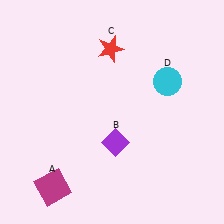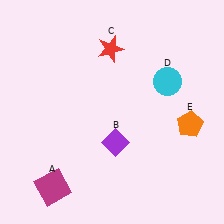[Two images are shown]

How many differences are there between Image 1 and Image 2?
There is 1 difference between the two images.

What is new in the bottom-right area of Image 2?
An orange pentagon (E) was added in the bottom-right area of Image 2.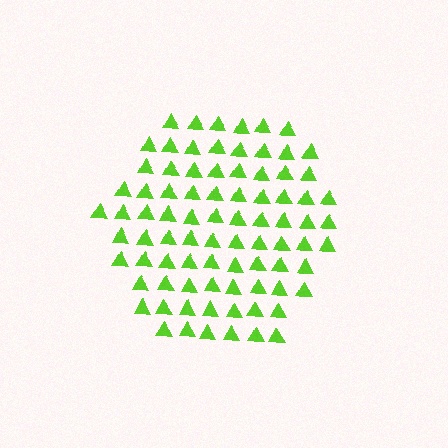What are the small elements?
The small elements are triangles.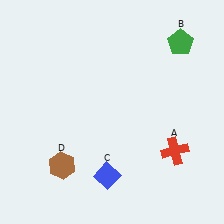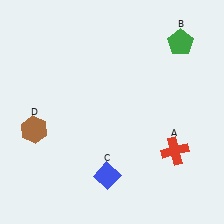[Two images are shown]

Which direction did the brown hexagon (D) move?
The brown hexagon (D) moved up.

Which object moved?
The brown hexagon (D) moved up.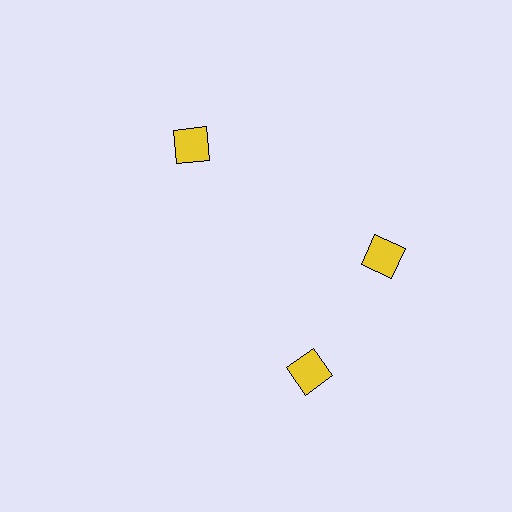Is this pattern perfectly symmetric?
No. The 3 yellow diamonds are arranged in a ring, but one element near the 7 o'clock position is rotated out of alignment along the ring, breaking the 3-fold rotational symmetry.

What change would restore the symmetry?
The symmetry would be restored by rotating it back into even spacing with its neighbors so that all 3 diamonds sit at equal angles and equal distance from the center.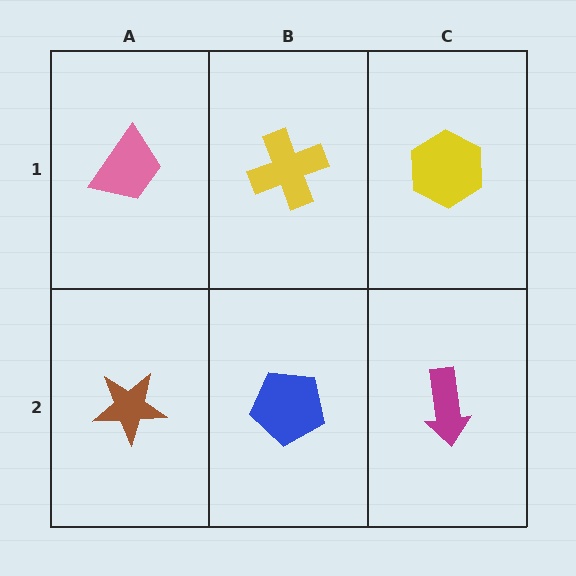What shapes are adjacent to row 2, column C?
A yellow hexagon (row 1, column C), a blue pentagon (row 2, column B).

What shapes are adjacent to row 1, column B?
A blue pentagon (row 2, column B), a pink trapezoid (row 1, column A), a yellow hexagon (row 1, column C).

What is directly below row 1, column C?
A magenta arrow.